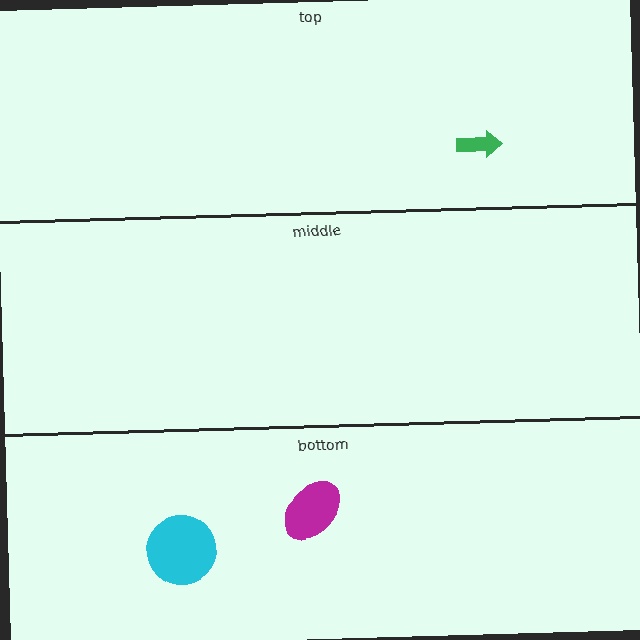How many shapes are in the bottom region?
2.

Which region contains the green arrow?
The top region.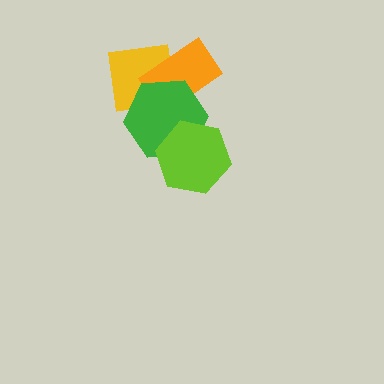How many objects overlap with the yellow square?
2 objects overlap with the yellow square.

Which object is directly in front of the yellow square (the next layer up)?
The orange rectangle is directly in front of the yellow square.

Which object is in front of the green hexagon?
The lime hexagon is in front of the green hexagon.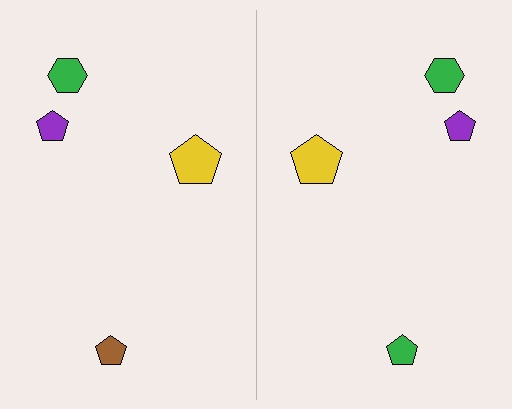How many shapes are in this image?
There are 8 shapes in this image.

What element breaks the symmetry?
The green pentagon on the right side breaks the symmetry — its mirror counterpart is brown.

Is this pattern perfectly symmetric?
No, the pattern is not perfectly symmetric. The green pentagon on the right side breaks the symmetry — its mirror counterpart is brown.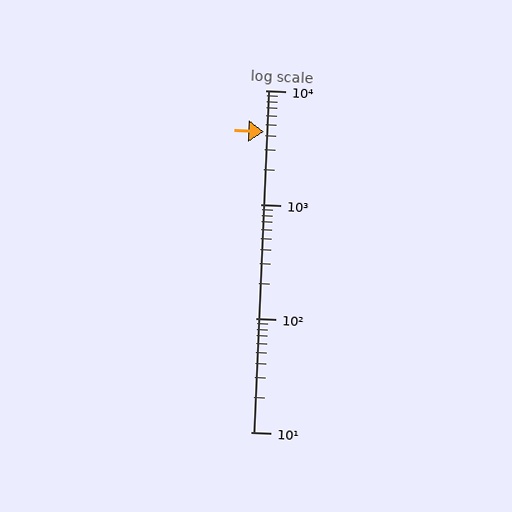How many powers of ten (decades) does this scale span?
The scale spans 3 decades, from 10 to 10000.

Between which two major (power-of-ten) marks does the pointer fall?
The pointer is between 1000 and 10000.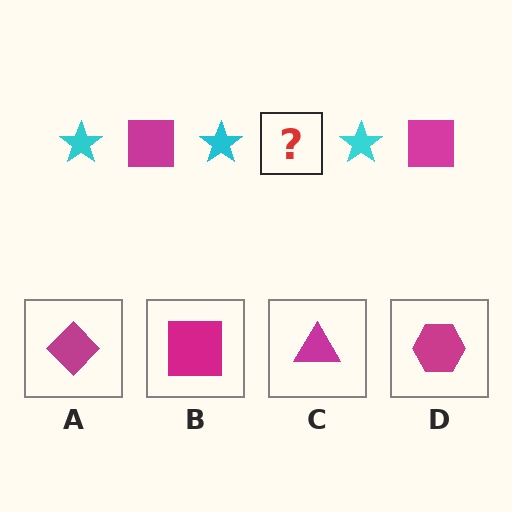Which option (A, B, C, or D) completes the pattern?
B.